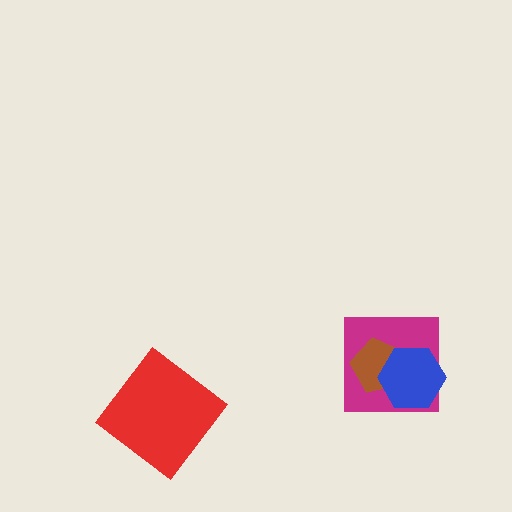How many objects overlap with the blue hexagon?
2 objects overlap with the blue hexagon.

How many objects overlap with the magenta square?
2 objects overlap with the magenta square.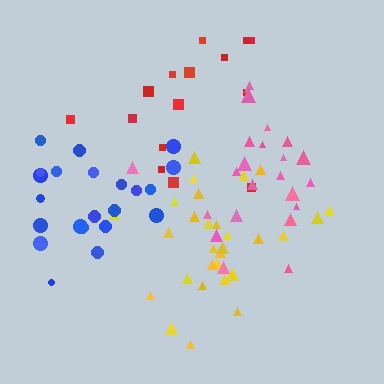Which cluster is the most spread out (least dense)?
Red.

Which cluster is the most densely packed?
Yellow.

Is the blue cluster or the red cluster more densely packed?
Blue.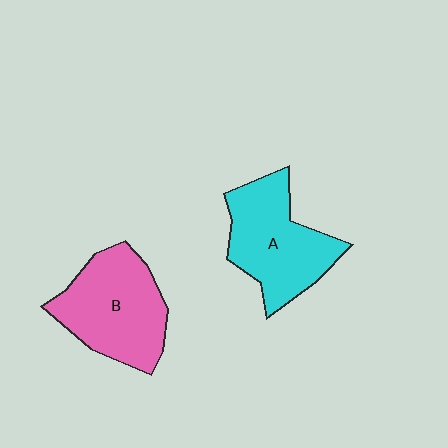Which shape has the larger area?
Shape B (pink).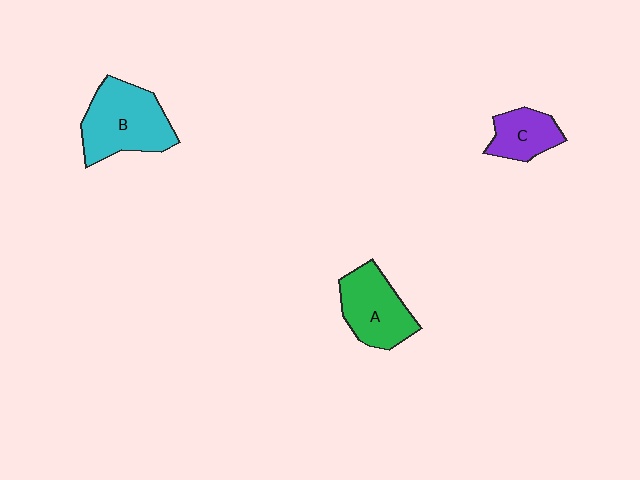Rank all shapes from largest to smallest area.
From largest to smallest: B (cyan), A (green), C (purple).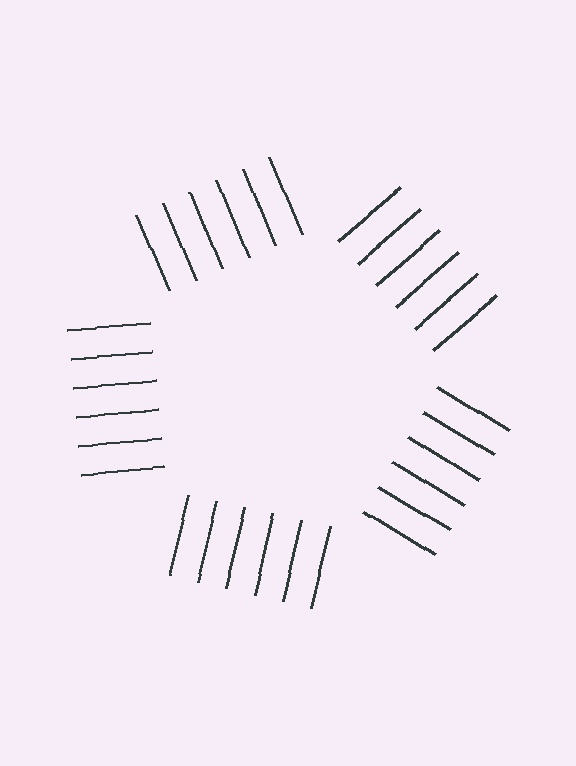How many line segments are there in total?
30 — 6 along each of the 5 edges.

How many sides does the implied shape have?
5 sides — the line-ends trace a pentagon.